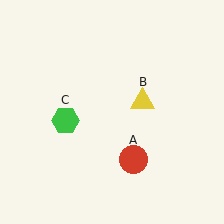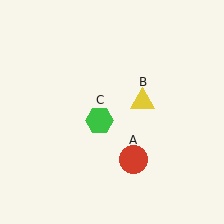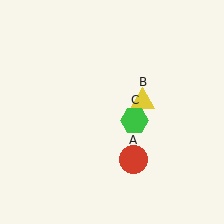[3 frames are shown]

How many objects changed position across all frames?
1 object changed position: green hexagon (object C).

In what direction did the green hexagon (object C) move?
The green hexagon (object C) moved right.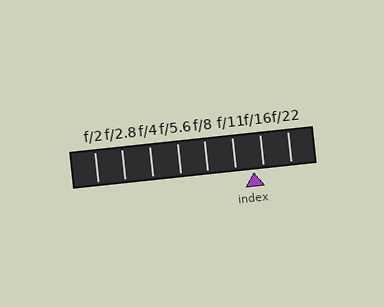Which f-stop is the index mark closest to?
The index mark is closest to f/16.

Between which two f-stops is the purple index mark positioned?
The index mark is between f/11 and f/16.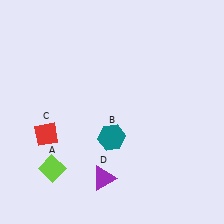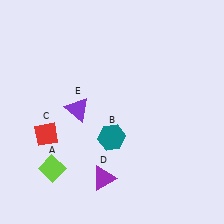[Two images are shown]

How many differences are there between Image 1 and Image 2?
There is 1 difference between the two images.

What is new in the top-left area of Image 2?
A purple triangle (E) was added in the top-left area of Image 2.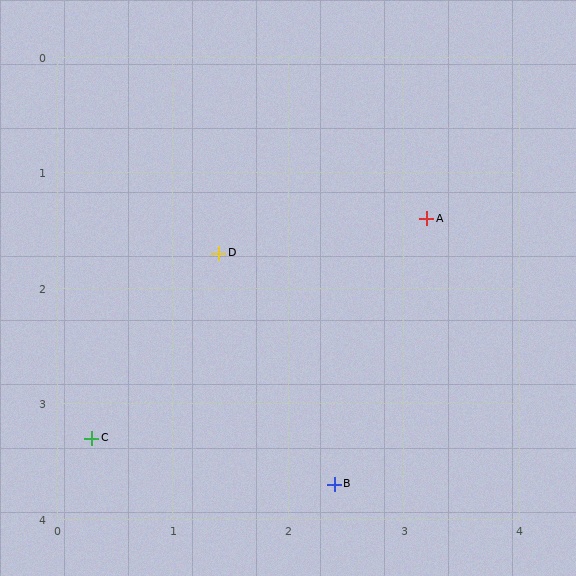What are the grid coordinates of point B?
Point B is at approximately (2.4, 3.7).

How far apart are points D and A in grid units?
Points D and A are about 1.8 grid units apart.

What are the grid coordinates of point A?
Point A is at approximately (3.2, 1.4).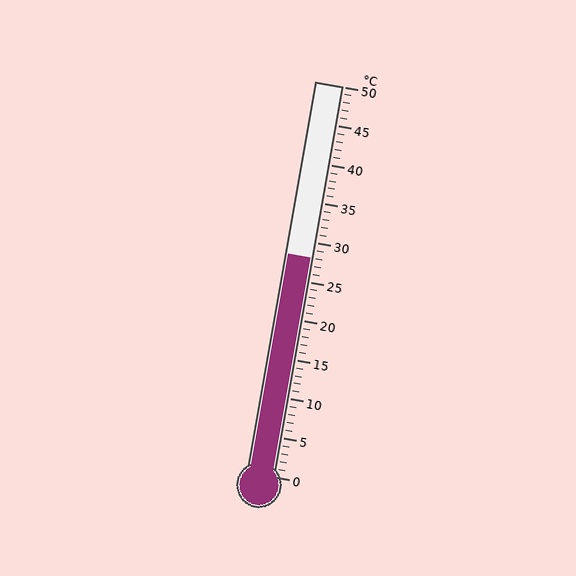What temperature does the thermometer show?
The thermometer shows approximately 28°C.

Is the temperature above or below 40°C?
The temperature is below 40°C.